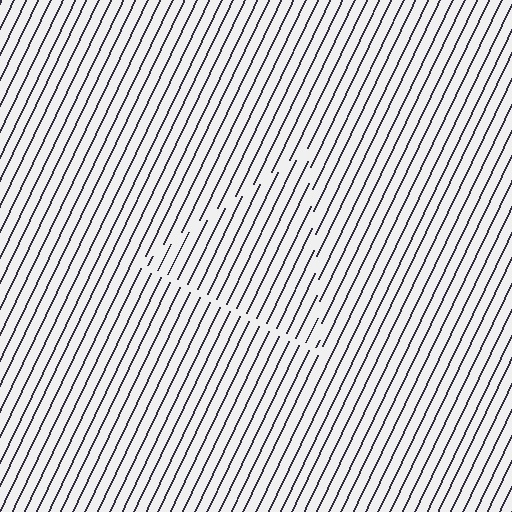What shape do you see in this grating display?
An illusory triangle. The interior of the shape contains the same grating, shifted by half a period — the contour is defined by the phase discontinuity where line-ends from the inner and outer gratings abut.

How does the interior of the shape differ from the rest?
The interior of the shape contains the same grating, shifted by half a period — the contour is defined by the phase discontinuity where line-ends from the inner and outer gratings abut.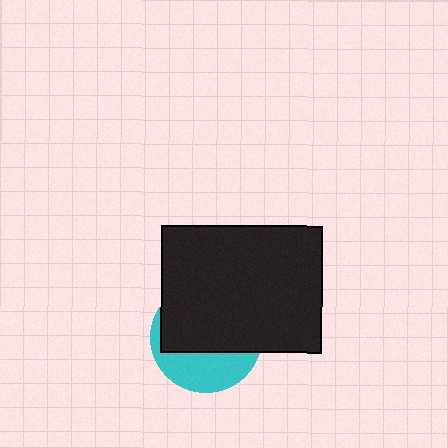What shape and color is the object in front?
The object in front is a black rectangle.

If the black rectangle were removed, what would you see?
You would see the complete cyan circle.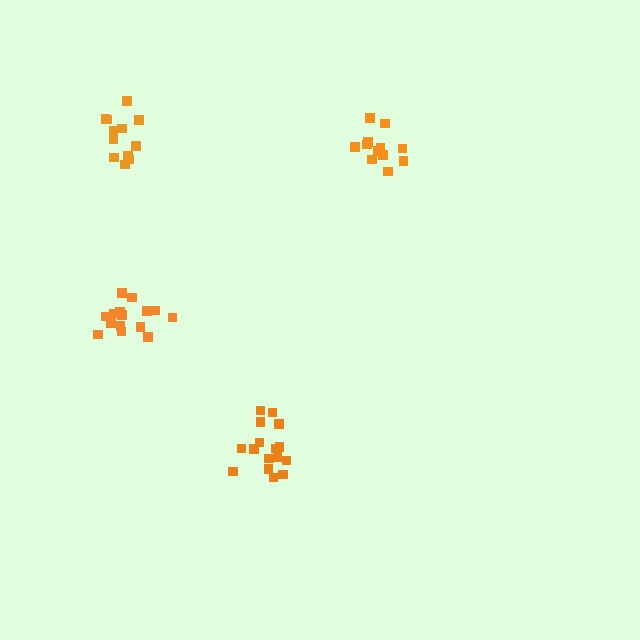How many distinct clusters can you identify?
There are 4 distinct clusters.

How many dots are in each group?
Group 1: 16 dots, Group 2: 16 dots, Group 3: 13 dots, Group 4: 12 dots (57 total).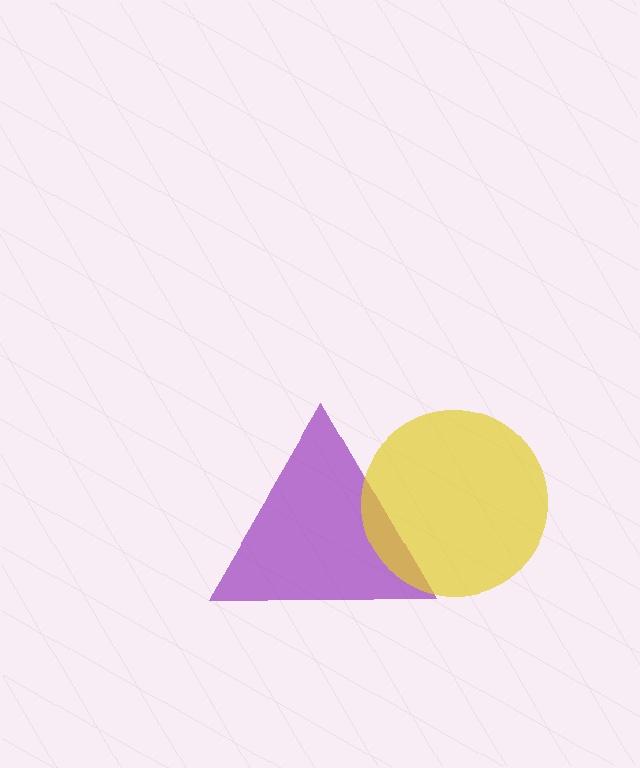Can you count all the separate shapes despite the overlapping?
Yes, there are 2 separate shapes.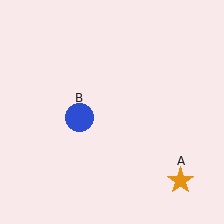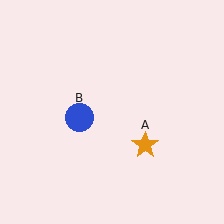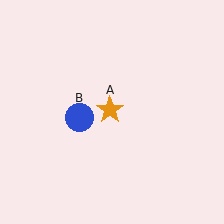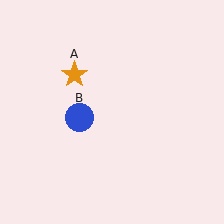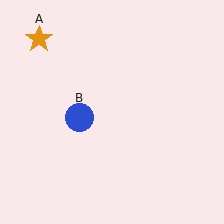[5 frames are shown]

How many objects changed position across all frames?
1 object changed position: orange star (object A).